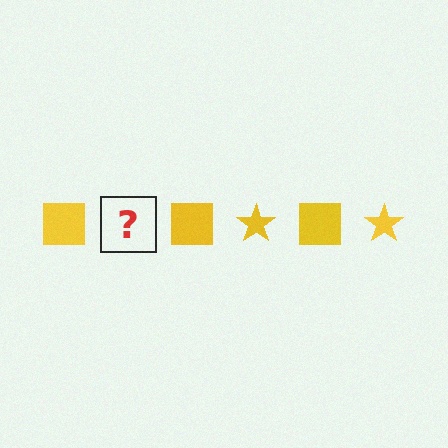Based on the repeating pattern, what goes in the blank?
The blank should be a yellow star.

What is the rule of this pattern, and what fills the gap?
The rule is that the pattern cycles through square, star shapes in yellow. The gap should be filled with a yellow star.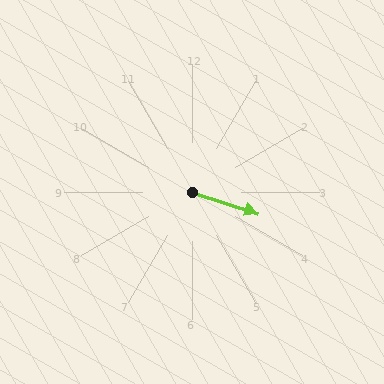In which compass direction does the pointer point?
East.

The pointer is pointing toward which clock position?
Roughly 4 o'clock.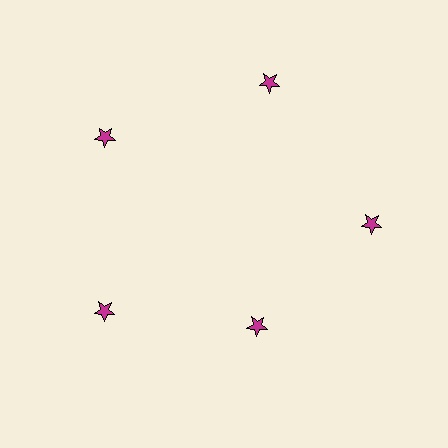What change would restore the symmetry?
The symmetry would be restored by moving it outward, back onto the ring so that all 5 stars sit at equal angles and equal distance from the center.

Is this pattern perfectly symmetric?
No. The 5 magenta stars are arranged in a ring, but one element near the 5 o'clock position is pulled inward toward the center, breaking the 5-fold rotational symmetry.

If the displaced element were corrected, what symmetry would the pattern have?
It would have 5-fold rotational symmetry — the pattern would map onto itself every 72 degrees.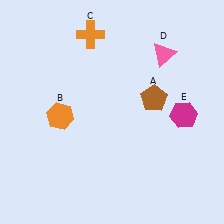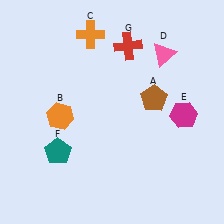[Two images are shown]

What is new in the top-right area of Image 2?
A red cross (G) was added in the top-right area of Image 2.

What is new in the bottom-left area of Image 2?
A teal pentagon (F) was added in the bottom-left area of Image 2.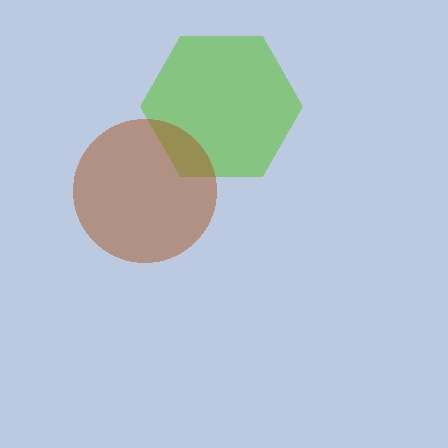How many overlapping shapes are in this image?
There are 2 overlapping shapes in the image.